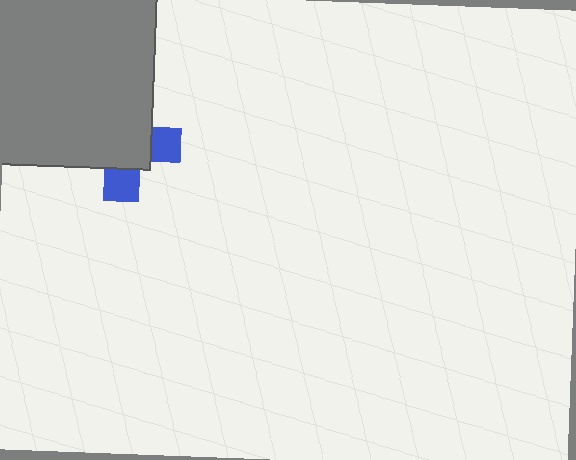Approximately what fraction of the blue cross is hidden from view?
Roughly 69% of the blue cross is hidden behind the gray rectangle.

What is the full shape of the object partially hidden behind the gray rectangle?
The partially hidden object is a blue cross.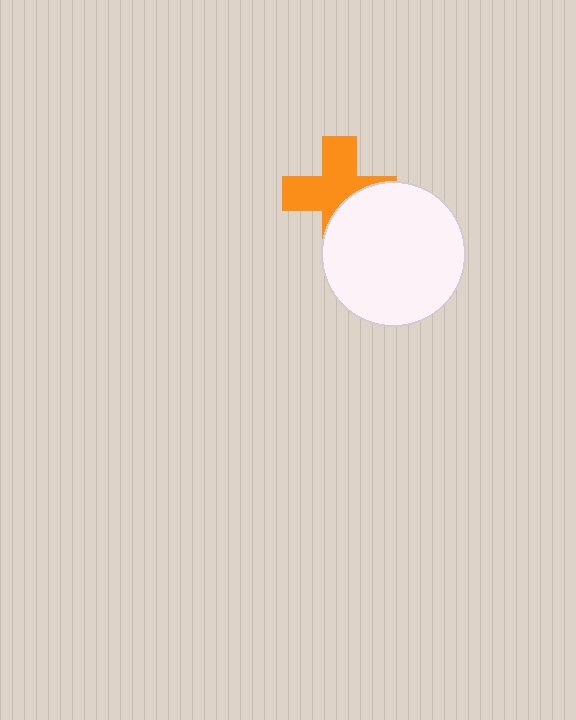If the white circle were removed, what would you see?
You would see the complete orange cross.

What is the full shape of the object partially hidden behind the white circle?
The partially hidden object is an orange cross.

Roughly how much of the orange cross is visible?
About half of it is visible (roughly 62%).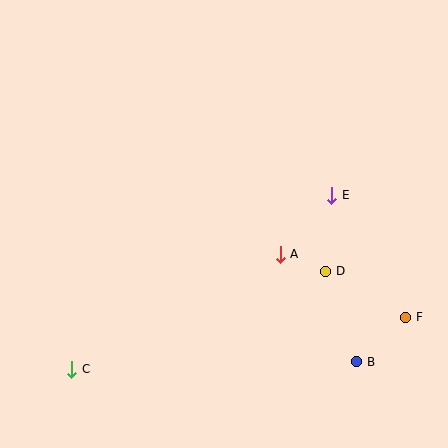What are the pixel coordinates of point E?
Point E is at (332, 195).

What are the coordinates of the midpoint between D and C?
The midpoint between D and C is at (199, 320).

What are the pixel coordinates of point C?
Point C is at (71, 369).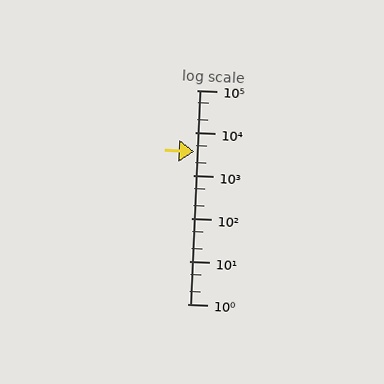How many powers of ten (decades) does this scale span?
The scale spans 5 decades, from 1 to 100000.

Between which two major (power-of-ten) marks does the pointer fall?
The pointer is between 1000 and 10000.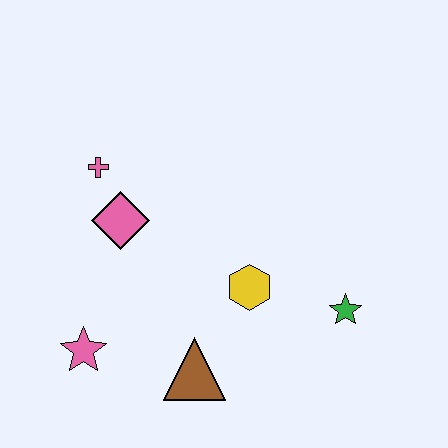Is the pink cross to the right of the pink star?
Yes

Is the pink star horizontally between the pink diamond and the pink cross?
No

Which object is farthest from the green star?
The pink cross is farthest from the green star.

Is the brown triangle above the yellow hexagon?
No